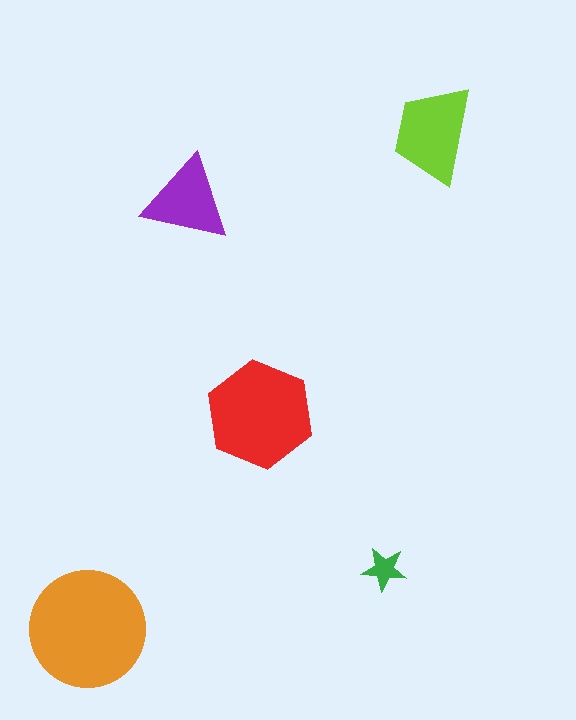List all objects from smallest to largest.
The green star, the purple triangle, the lime trapezoid, the red hexagon, the orange circle.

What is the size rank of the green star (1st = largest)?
5th.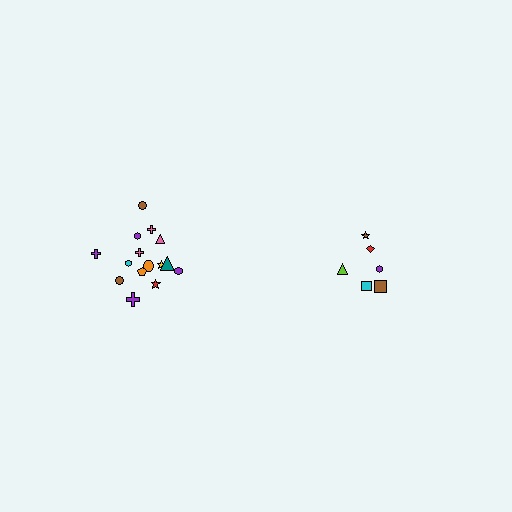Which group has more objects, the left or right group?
The left group.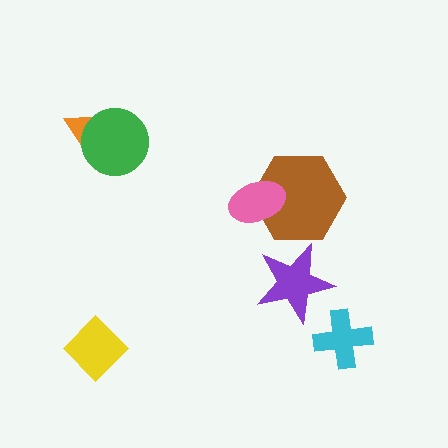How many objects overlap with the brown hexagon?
1 object overlaps with the brown hexagon.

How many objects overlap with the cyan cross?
0 objects overlap with the cyan cross.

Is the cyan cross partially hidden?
No, no other shape covers it.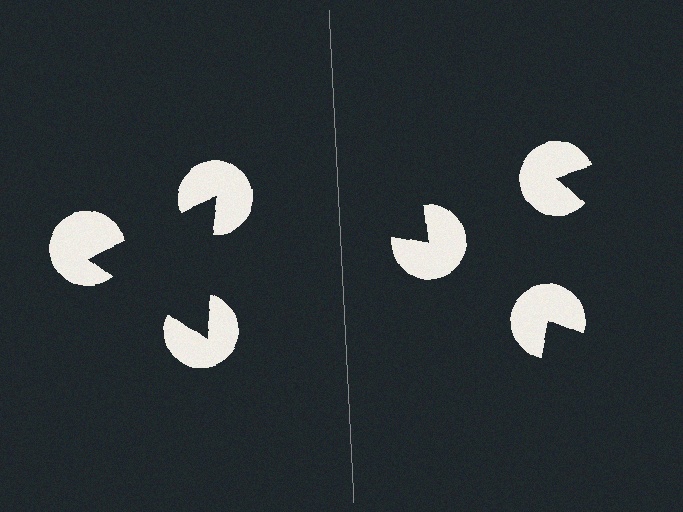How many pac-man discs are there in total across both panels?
6 — 3 on each side.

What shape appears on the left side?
An illusory triangle.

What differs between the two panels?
The pac-man discs are positioned identically on both sides; only the wedge orientations differ. On the left they align to a triangle; on the right they are misaligned.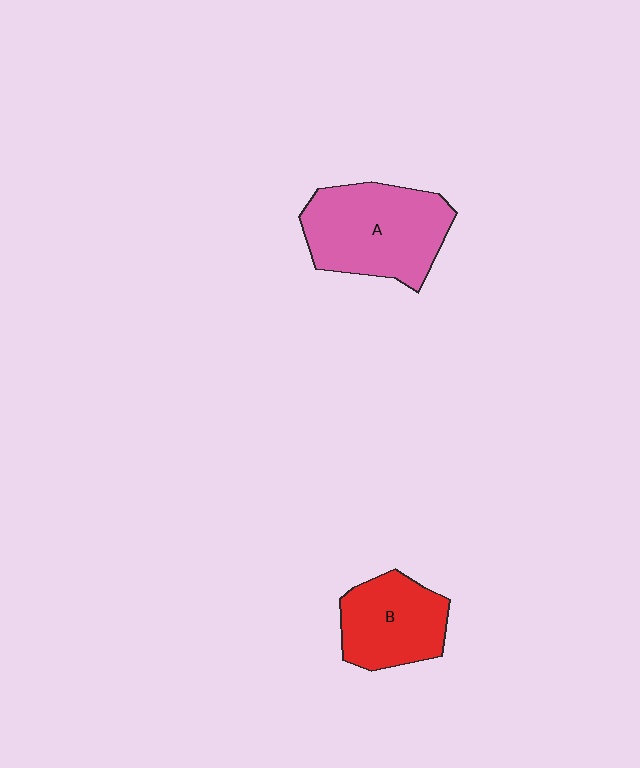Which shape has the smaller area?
Shape B (red).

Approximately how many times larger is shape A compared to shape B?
Approximately 1.4 times.